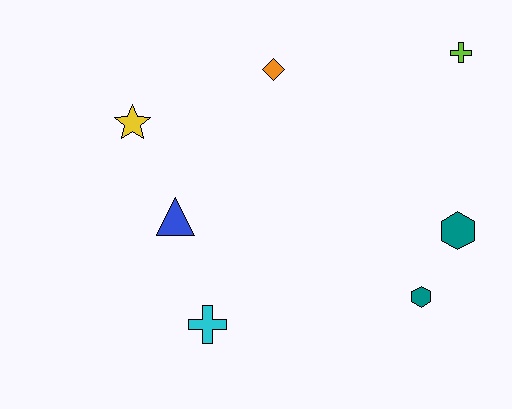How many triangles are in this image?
There is 1 triangle.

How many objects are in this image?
There are 7 objects.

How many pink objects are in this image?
There are no pink objects.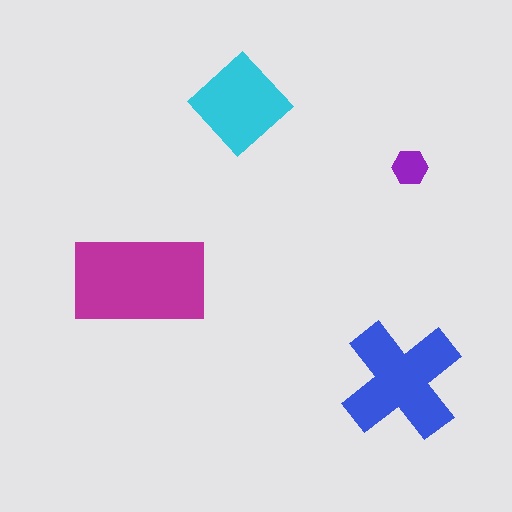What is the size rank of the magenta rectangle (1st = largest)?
1st.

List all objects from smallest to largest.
The purple hexagon, the cyan diamond, the blue cross, the magenta rectangle.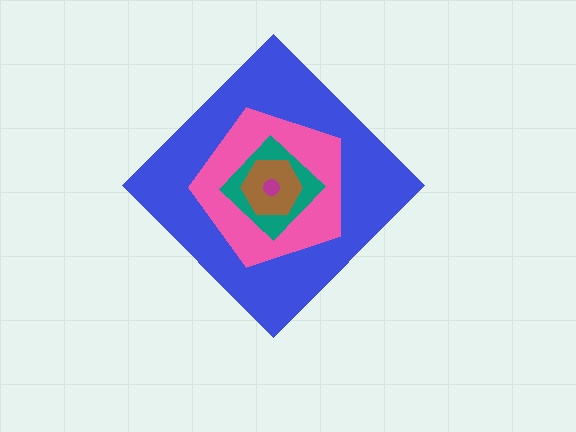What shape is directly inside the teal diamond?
The brown hexagon.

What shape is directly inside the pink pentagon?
The teal diamond.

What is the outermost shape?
The blue diamond.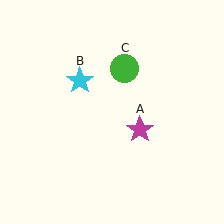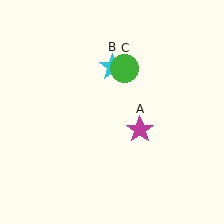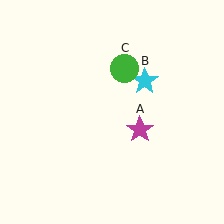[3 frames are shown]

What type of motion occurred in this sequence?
The cyan star (object B) rotated clockwise around the center of the scene.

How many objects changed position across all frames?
1 object changed position: cyan star (object B).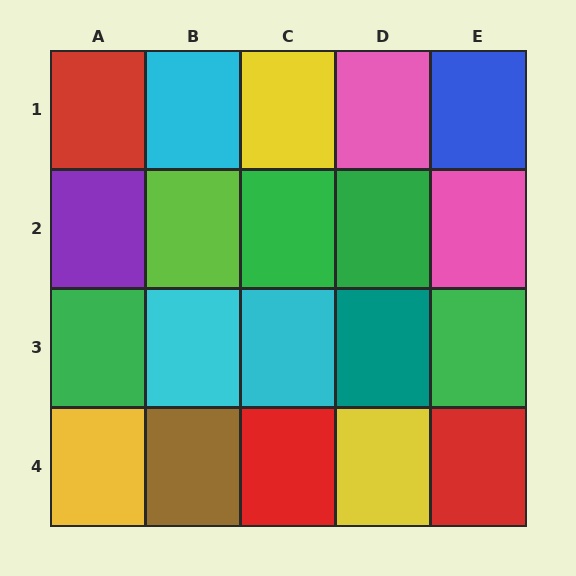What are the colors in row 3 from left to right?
Green, cyan, cyan, teal, green.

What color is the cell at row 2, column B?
Lime.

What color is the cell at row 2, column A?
Purple.